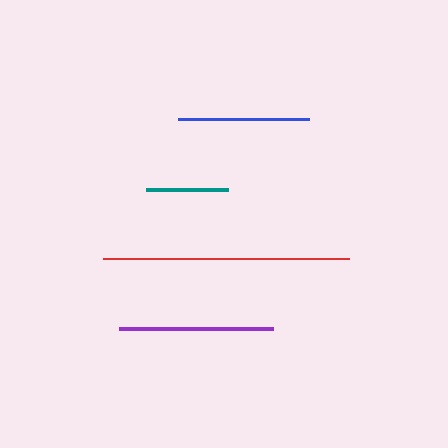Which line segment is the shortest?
The teal line is the shortest at approximately 82 pixels.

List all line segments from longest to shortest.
From longest to shortest: red, purple, blue, teal.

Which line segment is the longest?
The red line is the longest at approximately 245 pixels.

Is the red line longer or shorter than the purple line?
The red line is longer than the purple line.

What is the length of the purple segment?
The purple segment is approximately 154 pixels long.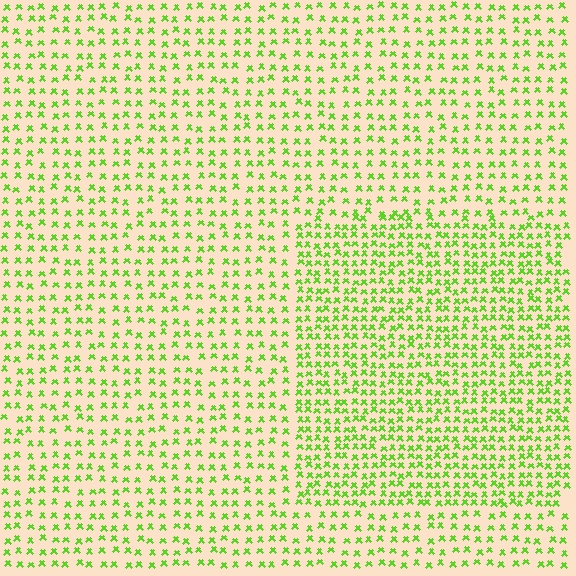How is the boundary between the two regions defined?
The boundary is defined by a change in element density (approximately 1.7x ratio). All elements are the same color, size, and shape.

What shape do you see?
I see a rectangle.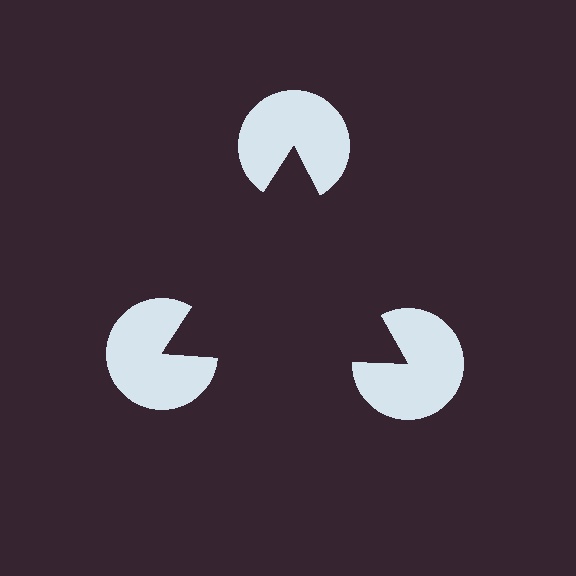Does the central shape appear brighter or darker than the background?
It typically appears slightly darker than the background, even though no actual brightness change is drawn.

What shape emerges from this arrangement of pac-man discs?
An illusory triangle — its edges are inferred from the aligned wedge cuts in the pac-man discs, not physically drawn.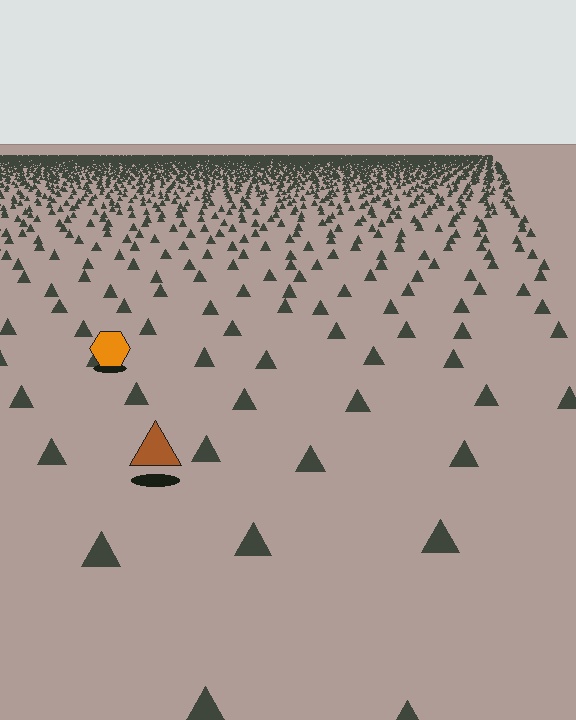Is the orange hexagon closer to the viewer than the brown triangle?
No. The brown triangle is closer — you can tell from the texture gradient: the ground texture is coarser near it.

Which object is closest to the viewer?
The brown triangle is closest. The texture marks near it are larger and more spread out.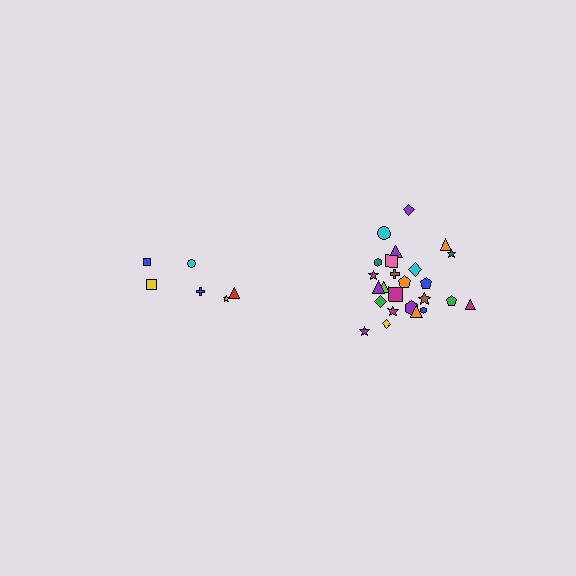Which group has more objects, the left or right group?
The right group.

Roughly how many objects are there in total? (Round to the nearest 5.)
Roughly 30 objects in total.